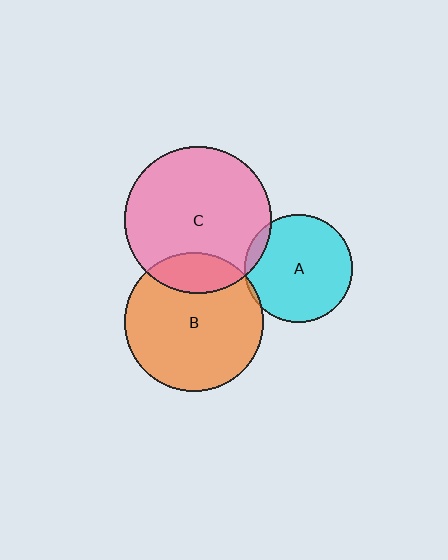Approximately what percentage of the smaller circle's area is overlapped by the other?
Approximately 20%.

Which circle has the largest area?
Circle C (pink).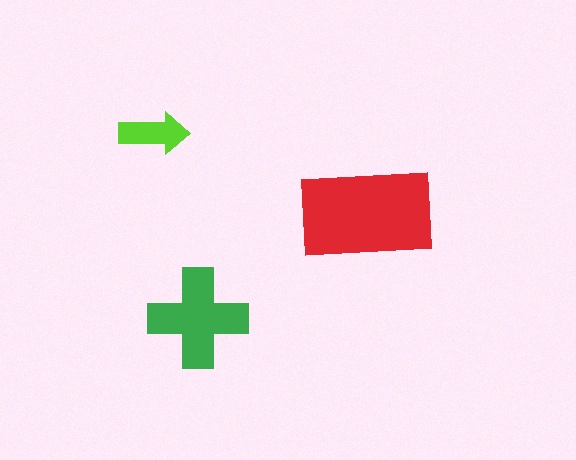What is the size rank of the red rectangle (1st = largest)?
1st.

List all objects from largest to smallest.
The red rectangle, the green cross, the lime arrow.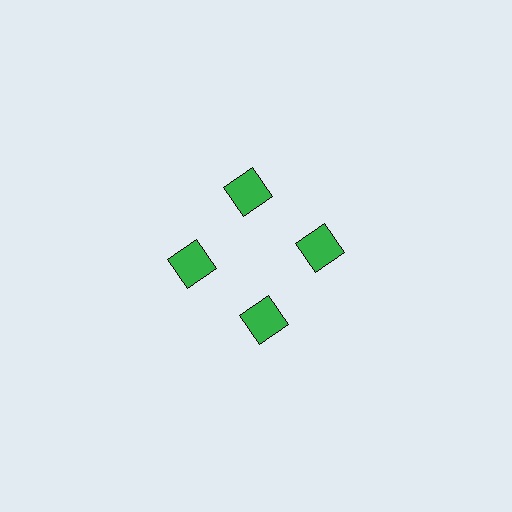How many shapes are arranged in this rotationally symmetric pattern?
There are 4 shapes, arranged in 4 groups of 1.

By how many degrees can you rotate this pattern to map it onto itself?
The pattern maps onto itself every 90 degrees of rotation.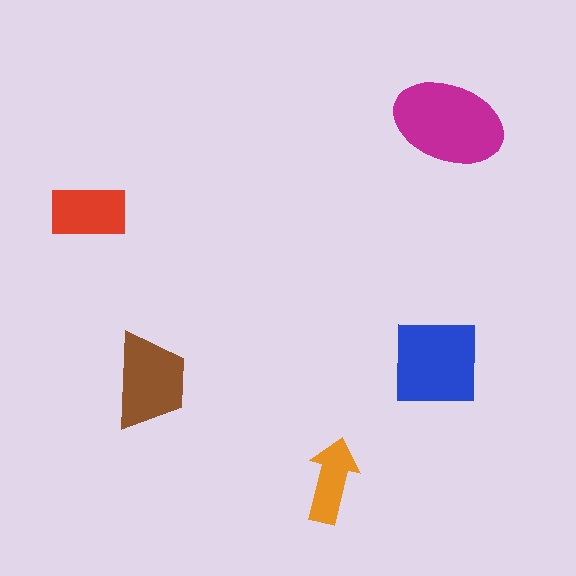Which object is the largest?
The magenta ellipse.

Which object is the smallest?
The orange arrow.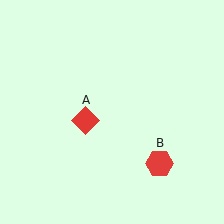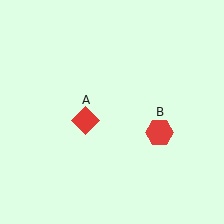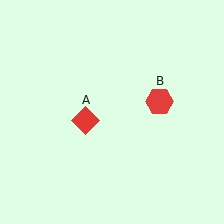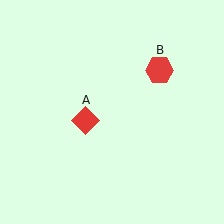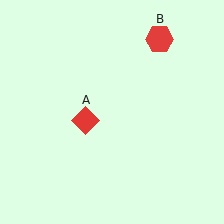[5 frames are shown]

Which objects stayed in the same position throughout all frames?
Red diamond (object A) remained stationary.